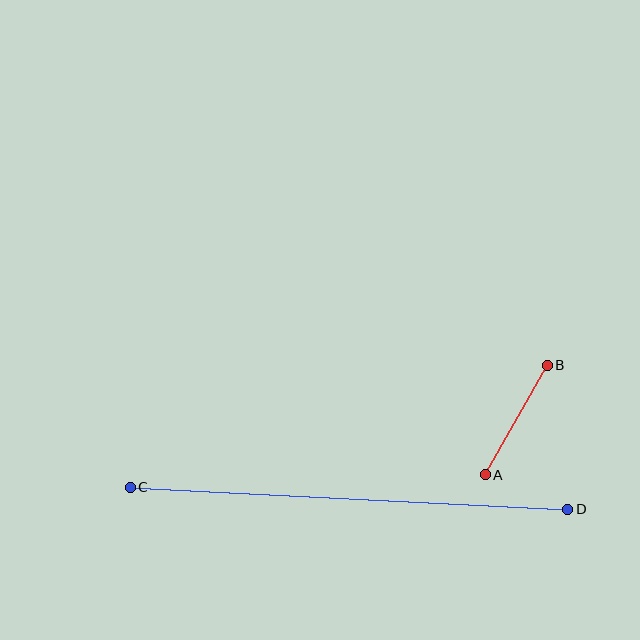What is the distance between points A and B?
The distance is approximately 126 pixels.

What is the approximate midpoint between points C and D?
The midpoint is at approximately (349, 498) pixels.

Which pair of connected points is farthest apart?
Points C and D are farthest apart.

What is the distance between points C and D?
The distance is approximately 438 pixels.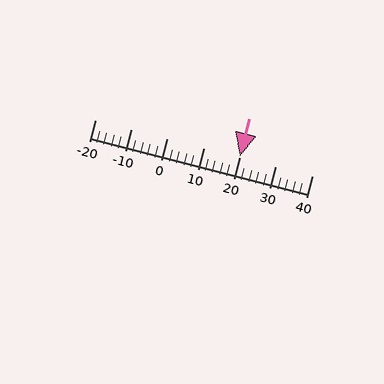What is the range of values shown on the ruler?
The ruler shows values from -20 to 40.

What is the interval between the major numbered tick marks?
The major tick marks are spaced 10 units apart.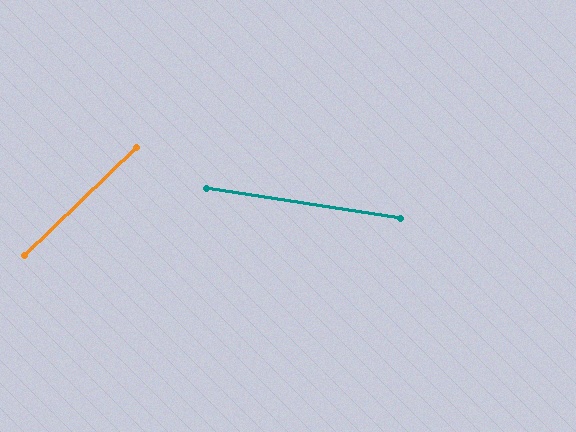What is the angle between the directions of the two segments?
Approximately 53 degrees.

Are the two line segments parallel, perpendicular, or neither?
Neither parallel nor perpendicular — they differ by about 53°.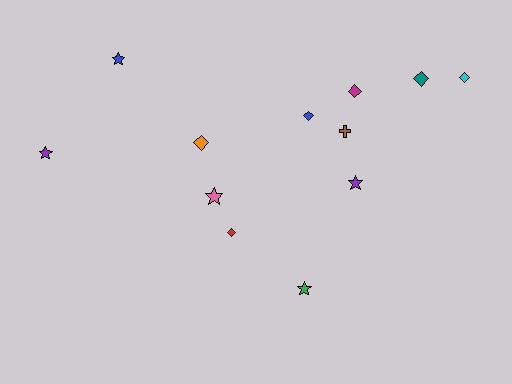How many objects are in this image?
There are 12 objects.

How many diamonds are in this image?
There are 6 diamonds.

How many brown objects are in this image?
There is 1 brown object.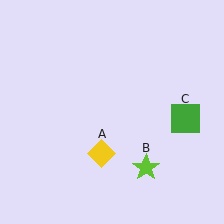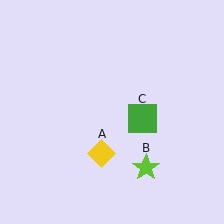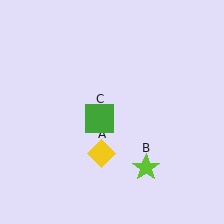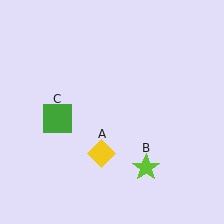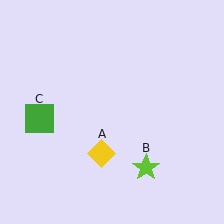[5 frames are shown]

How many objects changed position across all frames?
1 object changed position: green square (object C).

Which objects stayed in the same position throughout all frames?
Yellow diamond (object A) and lime star (object B) remained stationary.